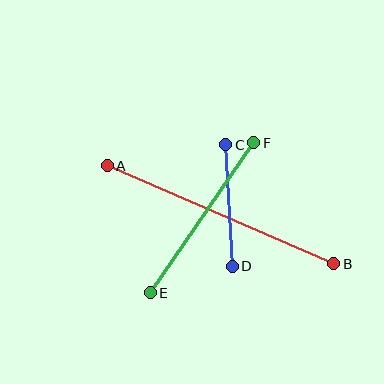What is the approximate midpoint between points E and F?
The midpoint is at approximately (202, 218) pixels.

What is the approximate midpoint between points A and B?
The midpoint is at approximately (221, 215) pixels.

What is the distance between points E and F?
The distance is approximately 182 pixels.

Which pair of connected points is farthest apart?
Points A and B are farthest apart.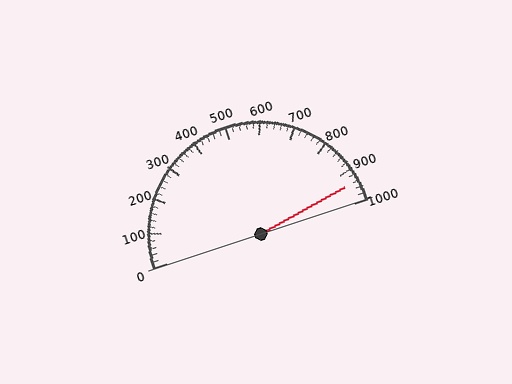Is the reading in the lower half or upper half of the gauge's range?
The reading is in the upper half of the range (0 to 1000).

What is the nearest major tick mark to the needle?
The nearest major tick mark is 900.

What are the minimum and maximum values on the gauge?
The gauge ranges from 0 to 1000.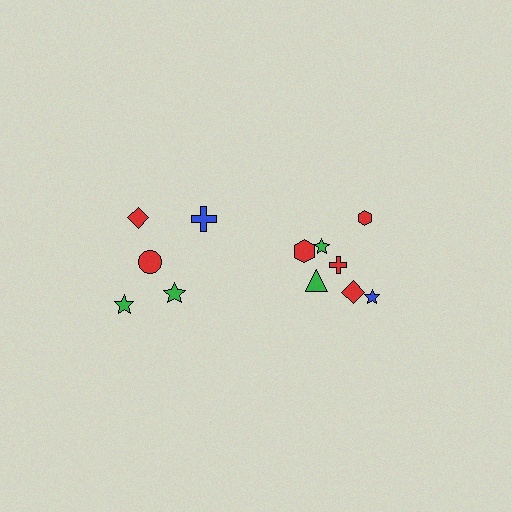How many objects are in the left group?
There are 5 objects.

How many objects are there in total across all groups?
There are 12 objects.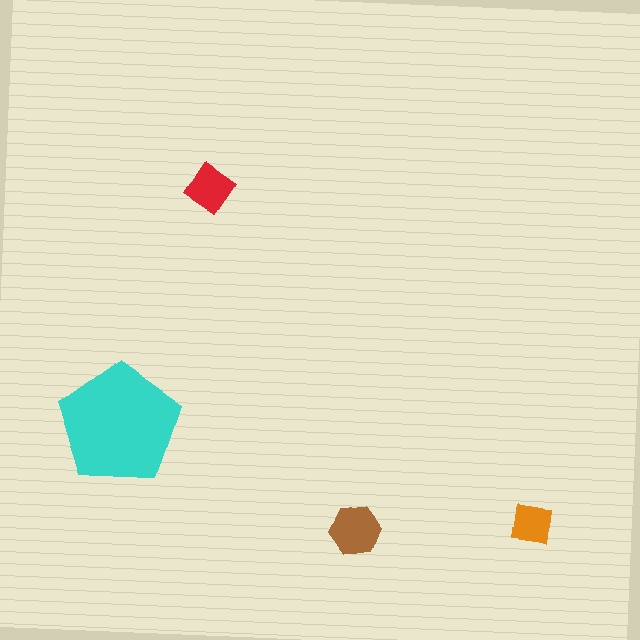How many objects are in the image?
There are 4 objects in the image.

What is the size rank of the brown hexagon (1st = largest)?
2nd.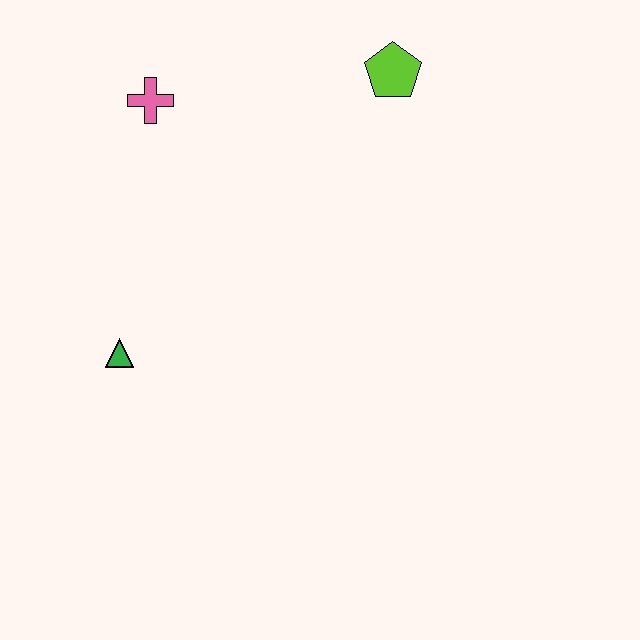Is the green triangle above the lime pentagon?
No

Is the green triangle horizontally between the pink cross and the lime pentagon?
No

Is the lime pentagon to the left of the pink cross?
No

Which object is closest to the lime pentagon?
The pink cross is closest to the lime pentagon.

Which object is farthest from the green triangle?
The lime pentagon is farthest from the green triangle.